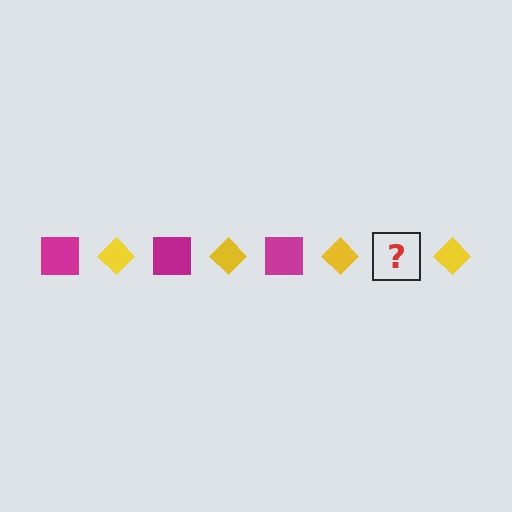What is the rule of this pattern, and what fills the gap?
The rule is that the pattern alternates between magenta square and yellow diamond. The gap should be filled with a magenta square.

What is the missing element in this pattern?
The missing element is a magenta square.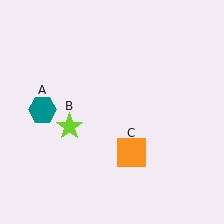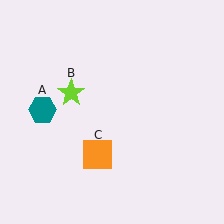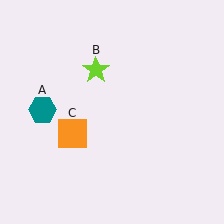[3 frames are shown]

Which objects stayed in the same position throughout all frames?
Teal hexagon (object A) remained stationary.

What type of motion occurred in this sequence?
The lime star (object B), orange square (object C) rotated clockwise around the center of the scene.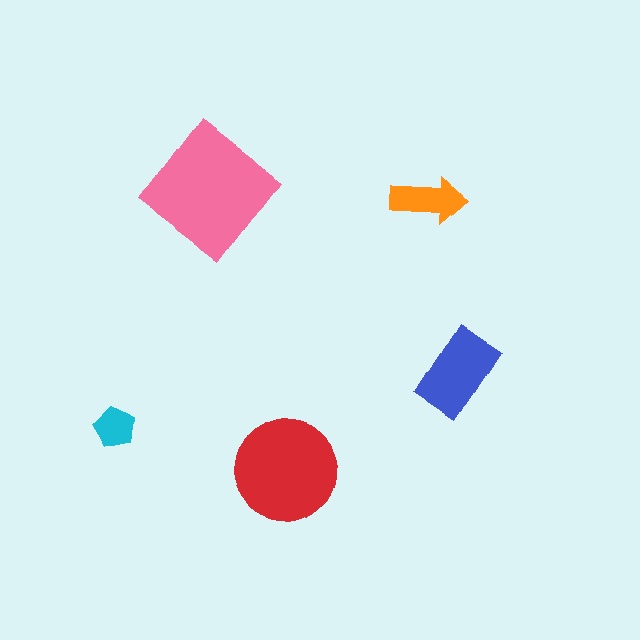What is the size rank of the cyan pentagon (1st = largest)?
5th.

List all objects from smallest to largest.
The cyan pentagon, the orange arrow, the blue rectangle, the red circle, the pink diamond.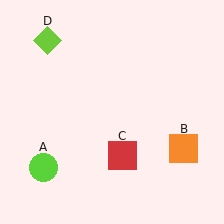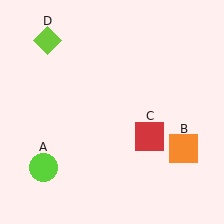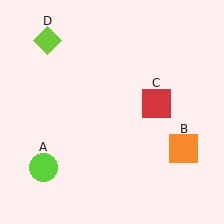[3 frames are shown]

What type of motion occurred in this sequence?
The red square (object C) rotated counterclockwise around the center of the scene.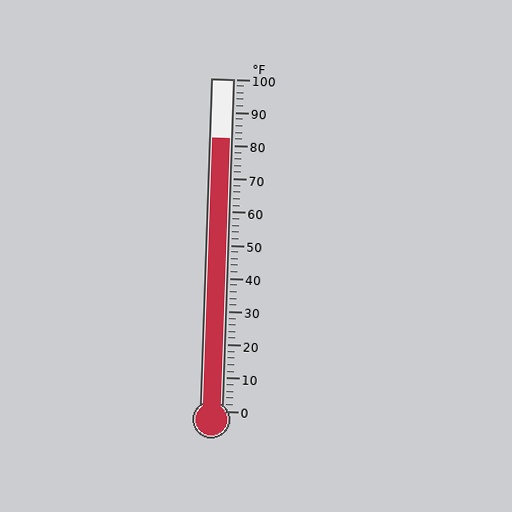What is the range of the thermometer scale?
The thermometer scale ranges from 0°F to 100°F.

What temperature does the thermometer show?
The thermometer shows approximately 82°F.